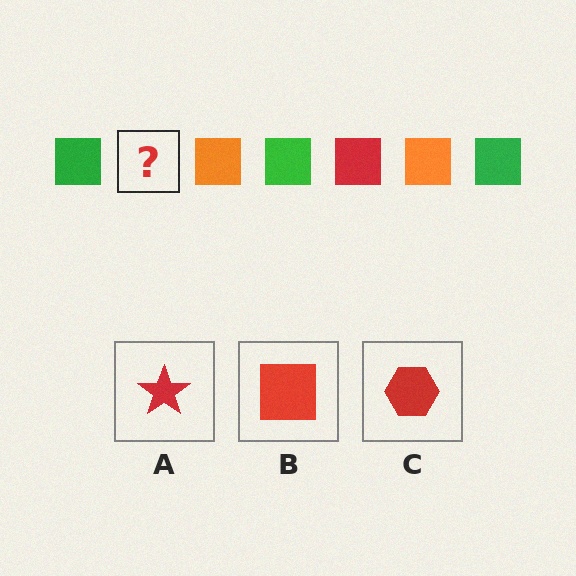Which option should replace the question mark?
Option B.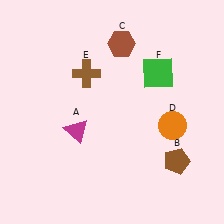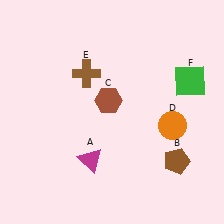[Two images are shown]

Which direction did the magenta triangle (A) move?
The magenta triangle (A) moved down.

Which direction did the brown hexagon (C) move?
The brown hexagon (C) moved down.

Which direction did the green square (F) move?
The green square (F) moved right.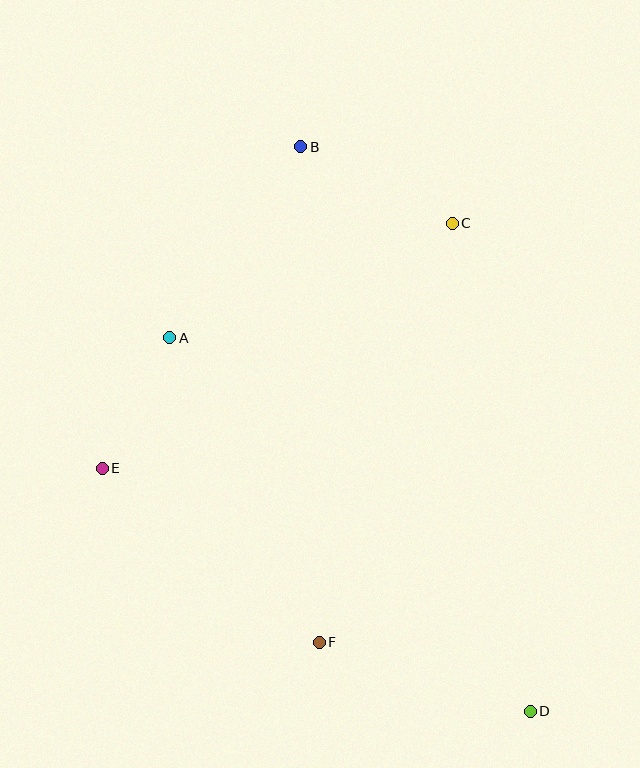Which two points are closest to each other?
Points A and E are closest to each other.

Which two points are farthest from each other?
Points B and D are farthest from each other.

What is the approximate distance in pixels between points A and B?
The distance between A and B is approximately 232 pixels.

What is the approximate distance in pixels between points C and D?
The distance between C and D is approximately 494 pixels.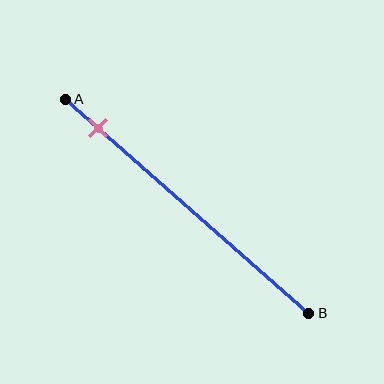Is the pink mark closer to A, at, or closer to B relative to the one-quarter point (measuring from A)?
The pink mark is closer to point A than the one-quarter point of segment AB.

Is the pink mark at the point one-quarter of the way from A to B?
No, the mark is at about 15% from A, not at the 25% one-quarter point.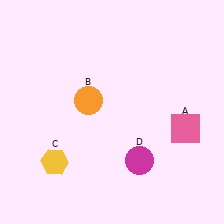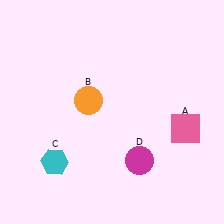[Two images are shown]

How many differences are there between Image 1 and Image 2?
There is 1 difference between the two images.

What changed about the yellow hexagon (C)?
In Image 1, C is yellow. In Image 2, it changed to cyan.